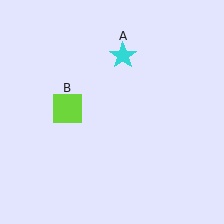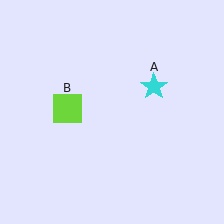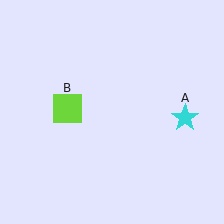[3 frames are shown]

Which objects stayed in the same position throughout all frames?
Lime square (object B) remained stationary.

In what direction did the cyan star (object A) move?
The cyan star (object A) moved down and to the right.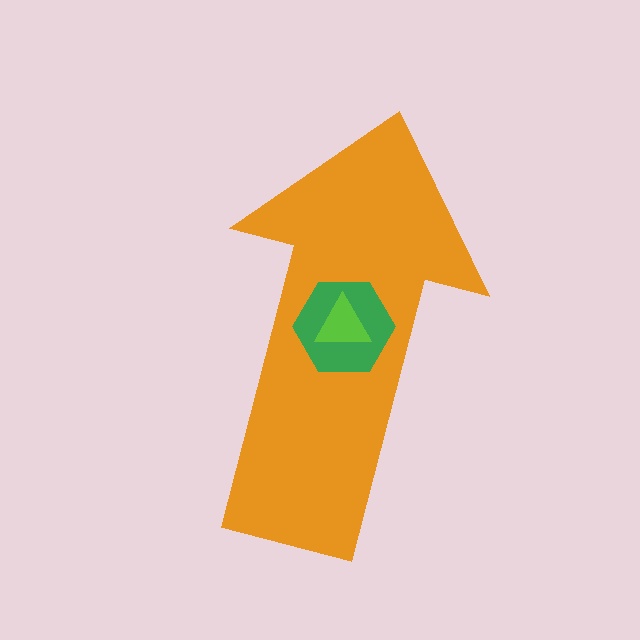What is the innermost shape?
The lime triangle.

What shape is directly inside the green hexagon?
The lime triangle.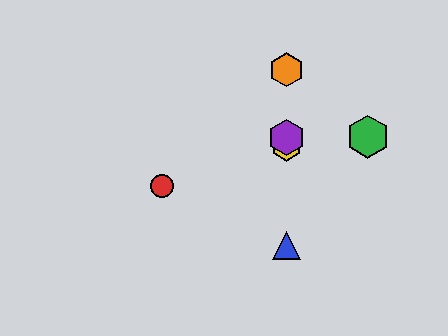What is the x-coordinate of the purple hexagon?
The purple hexagon is at x≈287.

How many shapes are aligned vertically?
4 shapes (the blue triangle, the yellow hexagon, the purple hexagon, the orange hexagon) are aligned vertically.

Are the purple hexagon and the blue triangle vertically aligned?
Yes, both are at x≈287.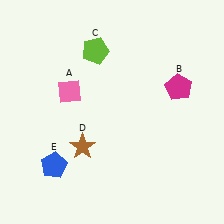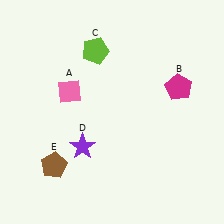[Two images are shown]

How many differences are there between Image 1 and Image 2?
There are 2 differences between the two images.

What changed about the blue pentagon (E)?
In Image 1, E is blue. In Image 2, it changed to brown.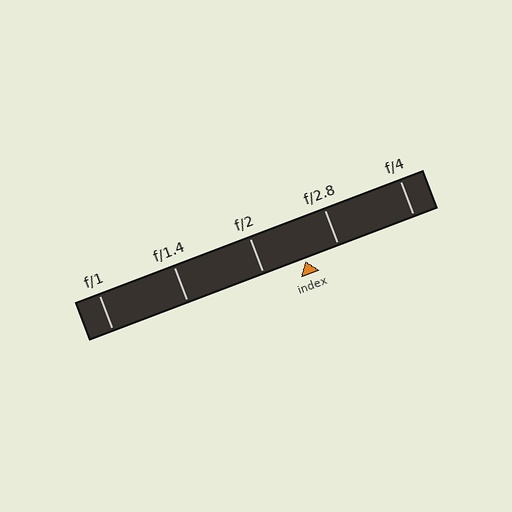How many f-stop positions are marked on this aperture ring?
There are 5 f-stop positions marked.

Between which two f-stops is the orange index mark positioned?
The index mark is between f/2 and f/2.8.